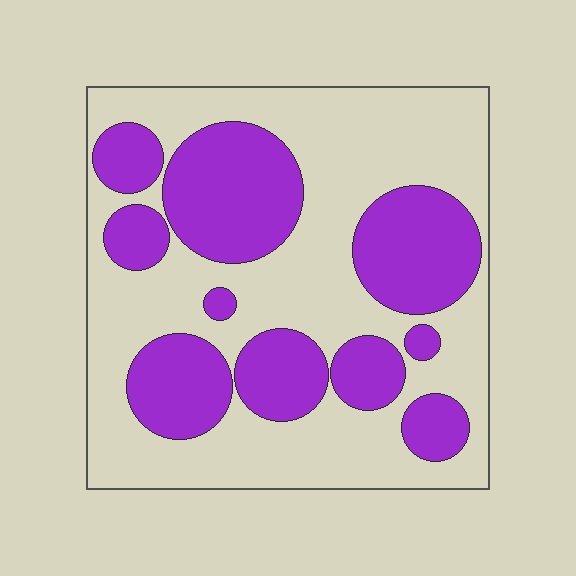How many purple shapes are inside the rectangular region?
10.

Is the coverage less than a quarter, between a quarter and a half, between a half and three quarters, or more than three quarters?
Between a quarter and a half.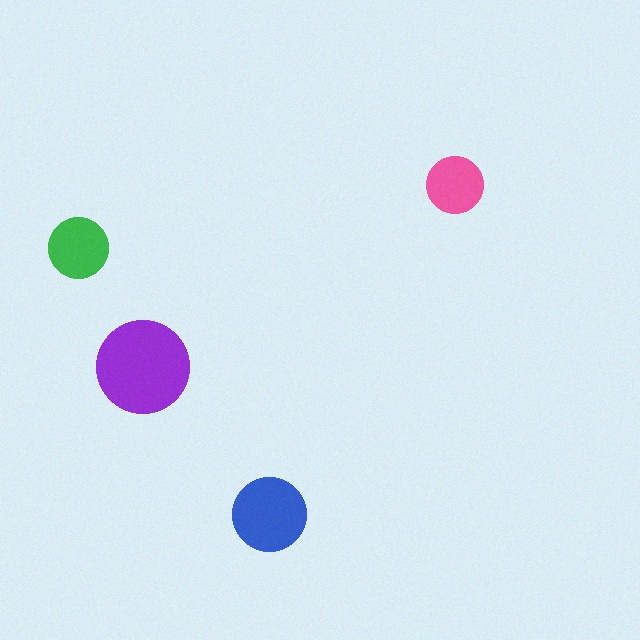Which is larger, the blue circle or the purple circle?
The purple one.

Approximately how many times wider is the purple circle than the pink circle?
About 1.5 times wider.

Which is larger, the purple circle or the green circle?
The purple one.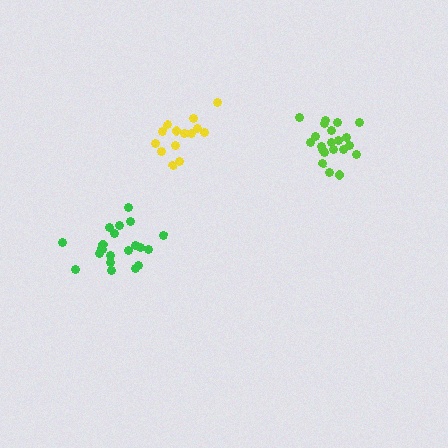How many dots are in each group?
Group 1: 21 dots, Group 2: 21 dots, Group 3: 15 dots (57 total).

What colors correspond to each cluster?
The clusters are colored: green, lime, yellow.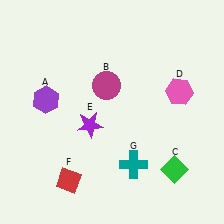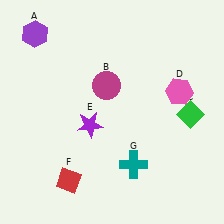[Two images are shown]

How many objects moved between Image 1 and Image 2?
2 objects moved between the two images.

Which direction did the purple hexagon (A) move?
The purple hexagon (A) moved up.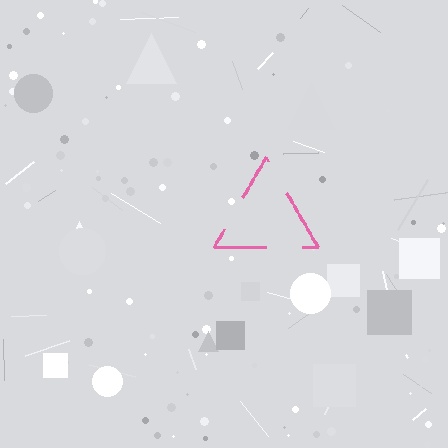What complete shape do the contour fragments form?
The contour fragments form a triangle.